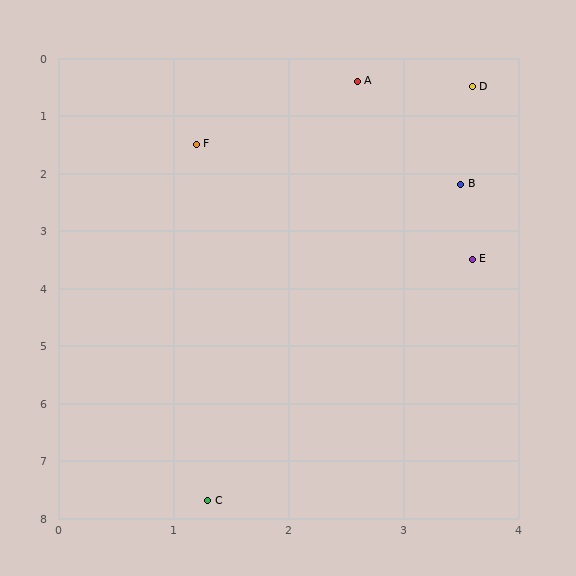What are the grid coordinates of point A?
Point A is at approximately (2.6, 0.4).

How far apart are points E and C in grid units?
Points E and C are about 4.8 grid units apart.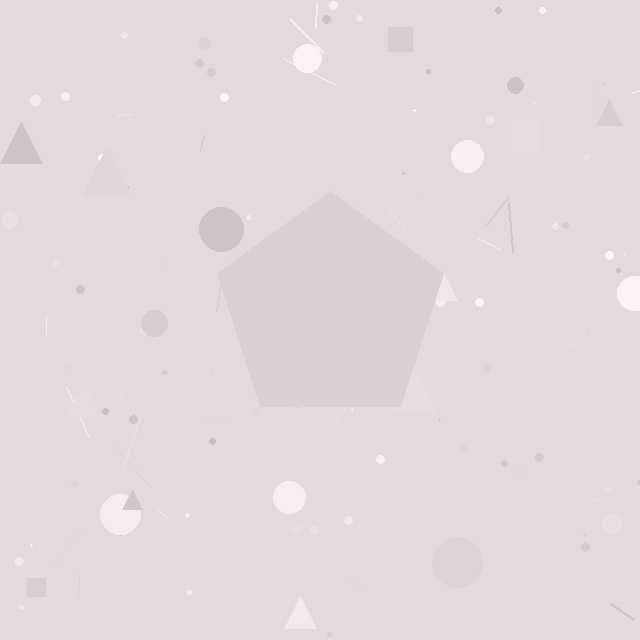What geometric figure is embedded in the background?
A pentagon is embedded in the background.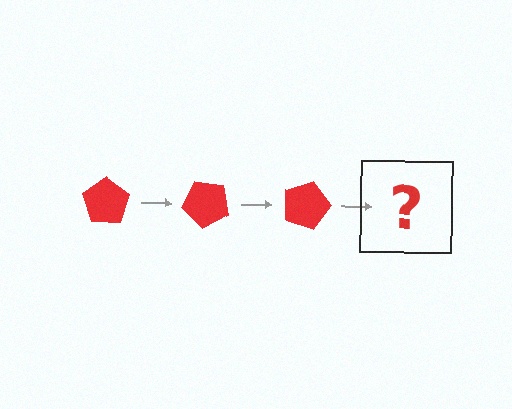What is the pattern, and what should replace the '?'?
The pattern is that the pentagon rotates 45 degrees each step. The '?' should be a red pentagon rotated 135 degrees.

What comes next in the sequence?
The next element should be a red pentagon rotated 135 degrees.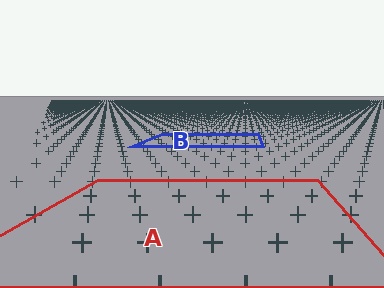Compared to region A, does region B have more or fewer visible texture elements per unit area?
Region B has more texture elements per unit area — they are packed more densely because it is farther away.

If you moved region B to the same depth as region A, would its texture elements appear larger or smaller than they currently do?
They would appear larger. At a closer depth, the same texture elements are projected at a bigger on-screen size.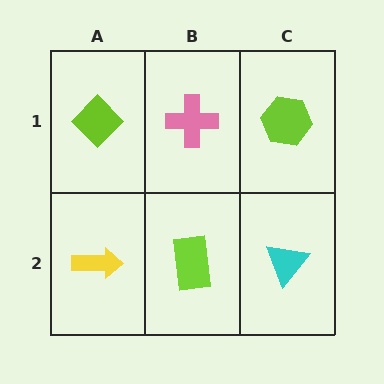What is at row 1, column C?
A lime hexagon.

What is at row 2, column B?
A lime rectangle.